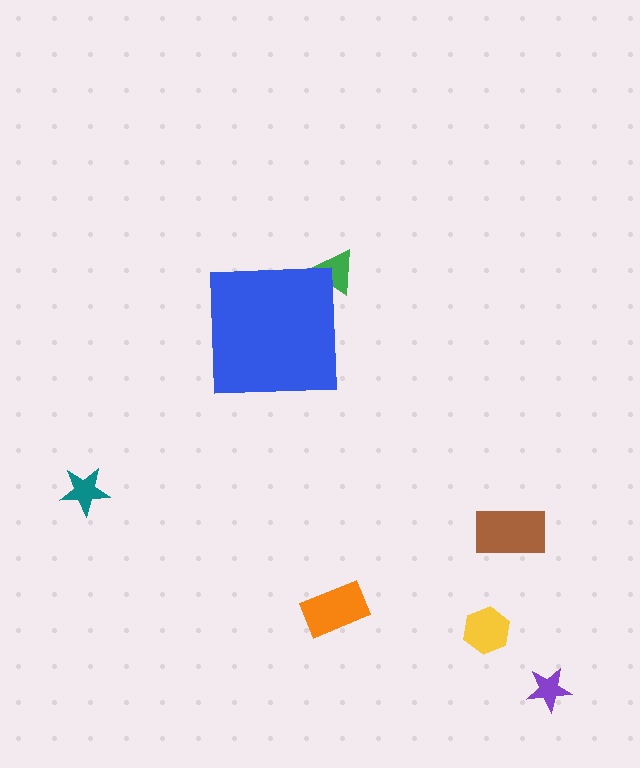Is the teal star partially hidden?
No, the teal star is fully visible.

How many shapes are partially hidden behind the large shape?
1 shape is partially hidden.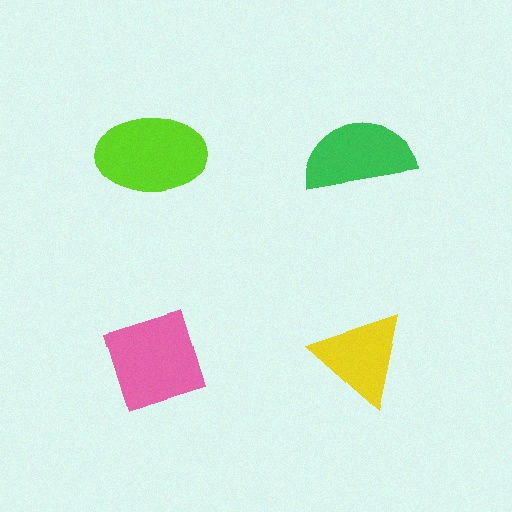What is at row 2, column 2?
A yellow triangle.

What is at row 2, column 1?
A pink diamond.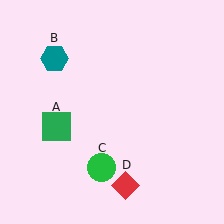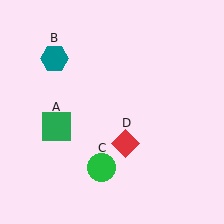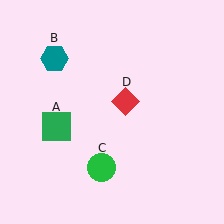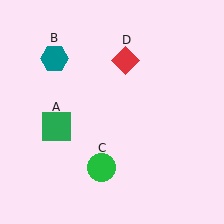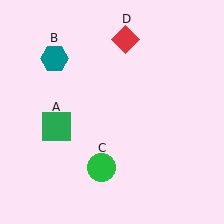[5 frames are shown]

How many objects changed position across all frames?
1 object changed position: red diamond (object D).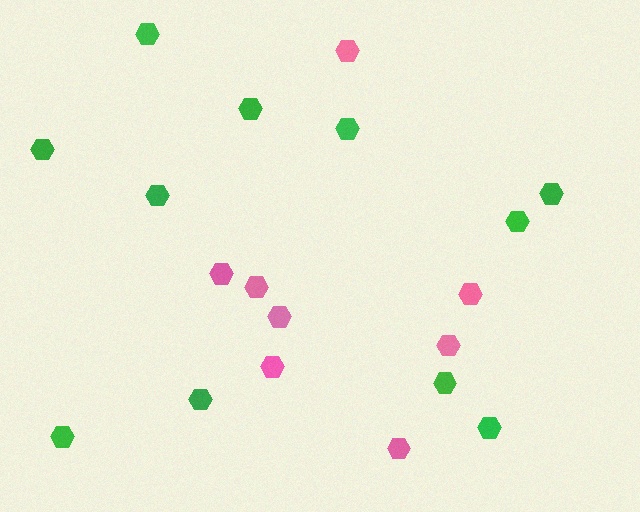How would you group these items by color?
There are 2 groups: one group of green hexagons (11) and one group of pink hexagons (8).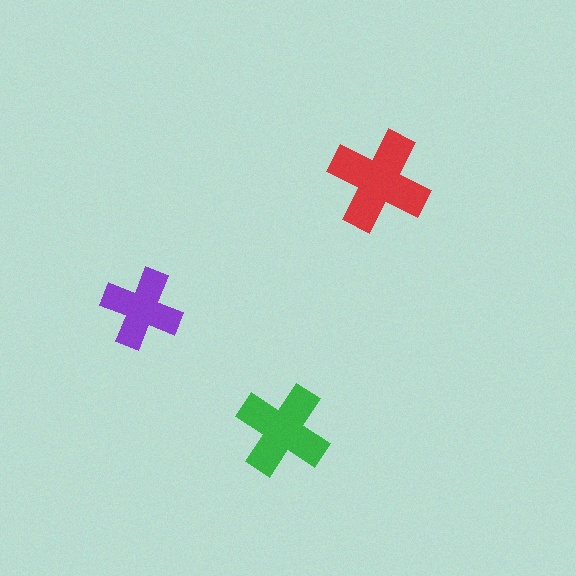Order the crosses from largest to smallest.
the red one, the green one, the purple one.